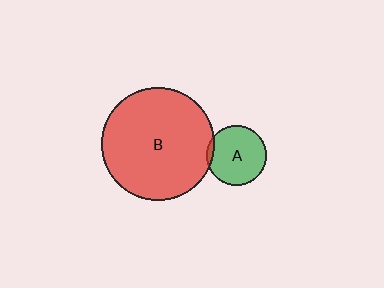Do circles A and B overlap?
Yes.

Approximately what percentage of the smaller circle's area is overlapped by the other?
Approximately 5%.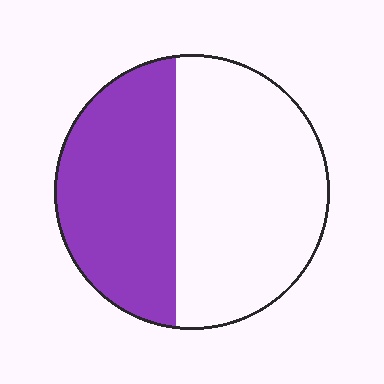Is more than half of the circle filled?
No.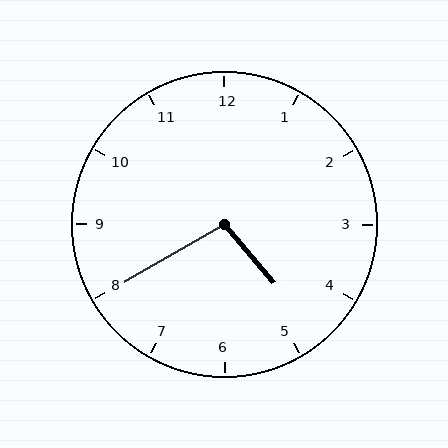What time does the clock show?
4:40.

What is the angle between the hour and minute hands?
Approximately 100 degrees.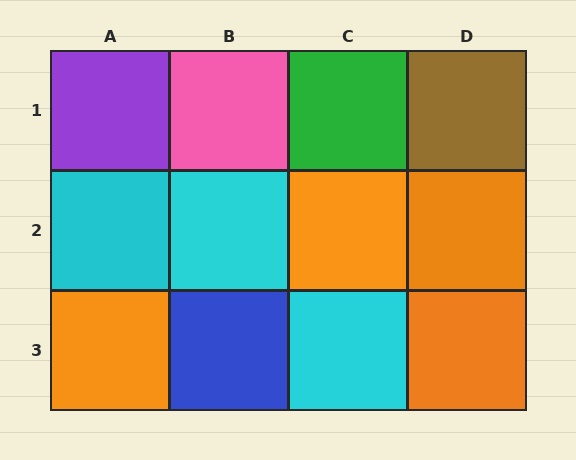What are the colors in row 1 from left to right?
Purple, pink, green, brown.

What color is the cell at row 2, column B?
Cyan.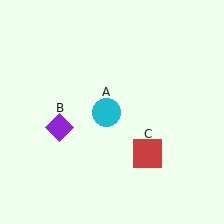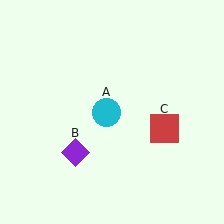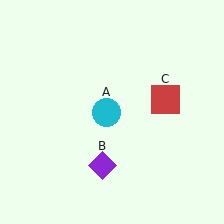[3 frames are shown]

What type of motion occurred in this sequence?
The purple diamond (object B), red square (object C) rotated counterclockwise around the center of the scene.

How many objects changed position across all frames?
2 objects changed position: purple diamond (object B), red square (object C).